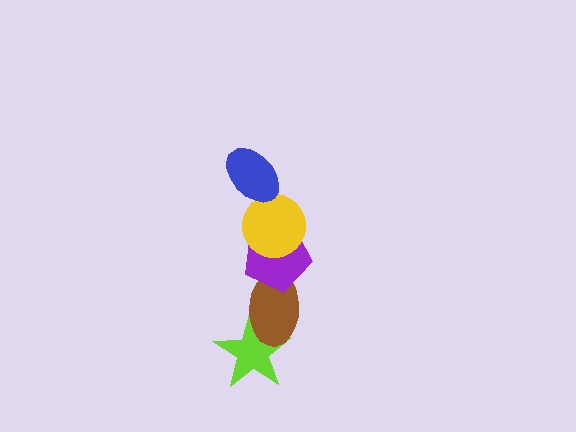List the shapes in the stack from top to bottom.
From top to bottom: the blue ellipse, the yellow circle, the purple pentagon, the brown ellipse, the lime star.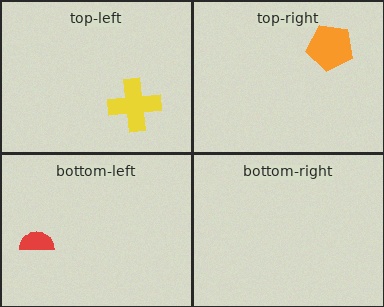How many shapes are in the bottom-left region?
1.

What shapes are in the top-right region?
The orange pentagon.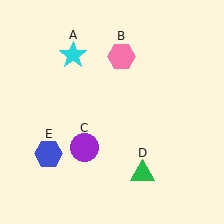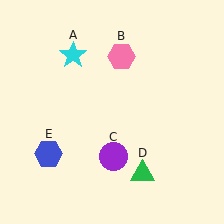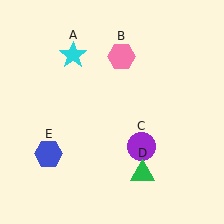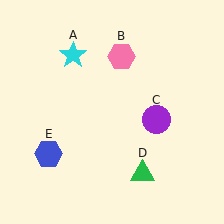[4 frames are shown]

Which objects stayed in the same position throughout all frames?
Cyan star (object A) and pink hexagon (object B) and green triangle (object D) and blue hexagon (object E) remained stationary.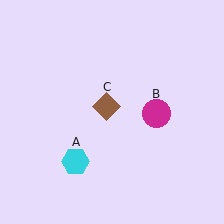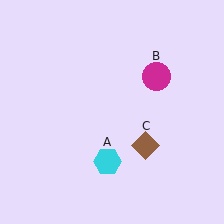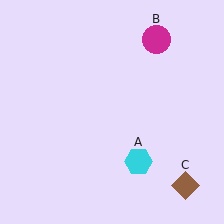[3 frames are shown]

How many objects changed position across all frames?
3 objects changed position: cyan hexagon (object A), magenta circle (object B), brown diamond (object C).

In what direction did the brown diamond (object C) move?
The brown diamond (object C) moved down and to the right.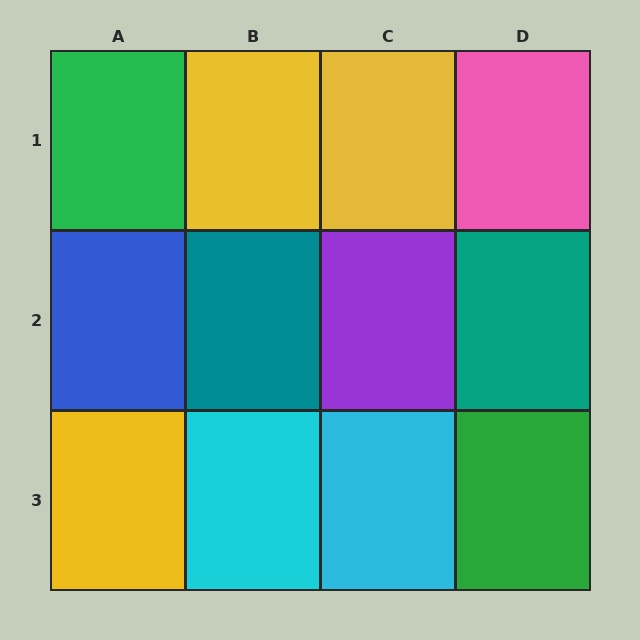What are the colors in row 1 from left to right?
Green, yellow, yellow, pink.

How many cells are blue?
1 cell is blue.